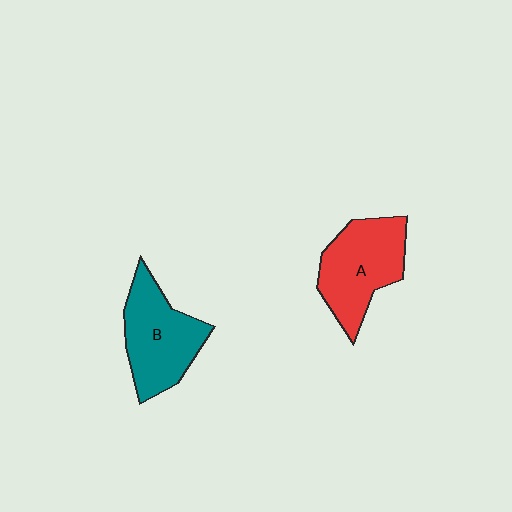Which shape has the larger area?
Shape A (red).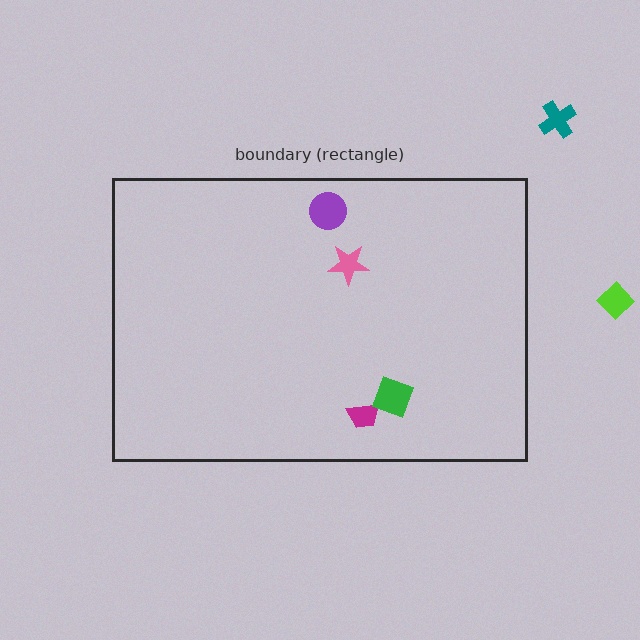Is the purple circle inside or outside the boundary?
Inside.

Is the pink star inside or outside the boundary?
Inside.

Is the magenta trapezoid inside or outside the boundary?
Inside.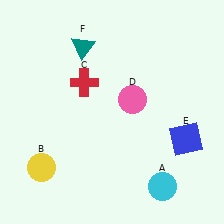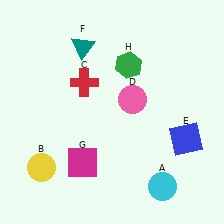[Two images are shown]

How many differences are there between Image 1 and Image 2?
There are 2 differences between the two images.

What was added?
A magenta square (G), a green hexagon (H) were added in Image 2.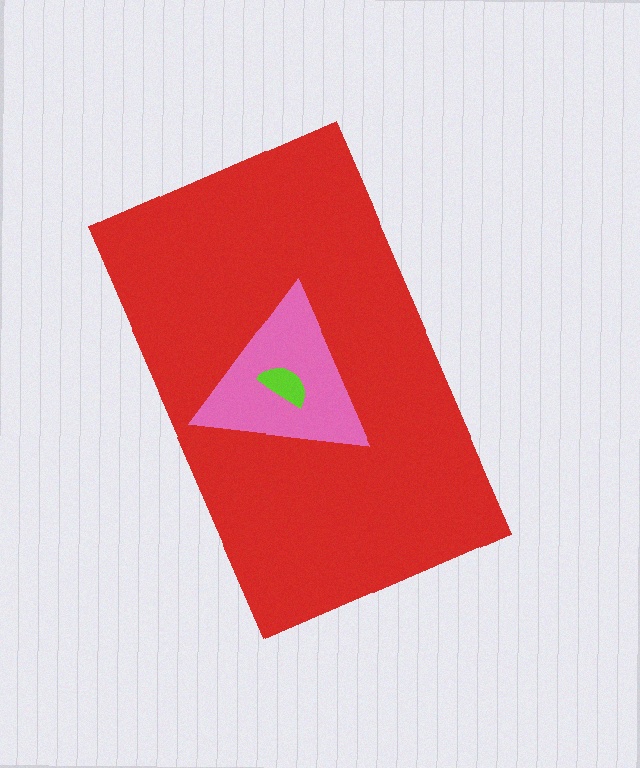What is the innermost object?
The lime semicircle.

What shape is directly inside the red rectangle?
The pink triangle.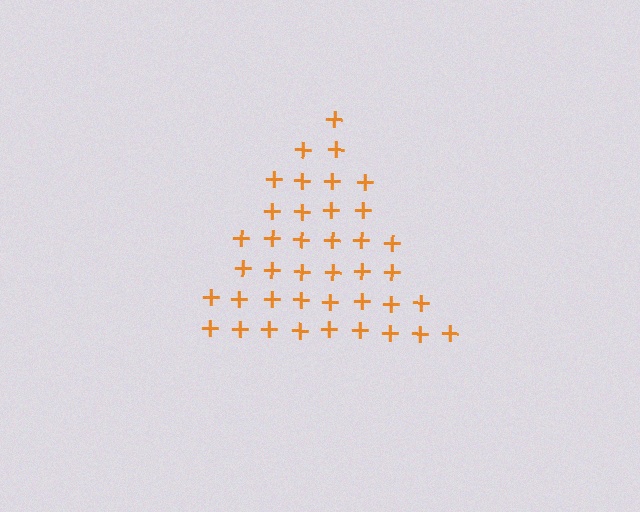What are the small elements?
The small elements are plus signs.